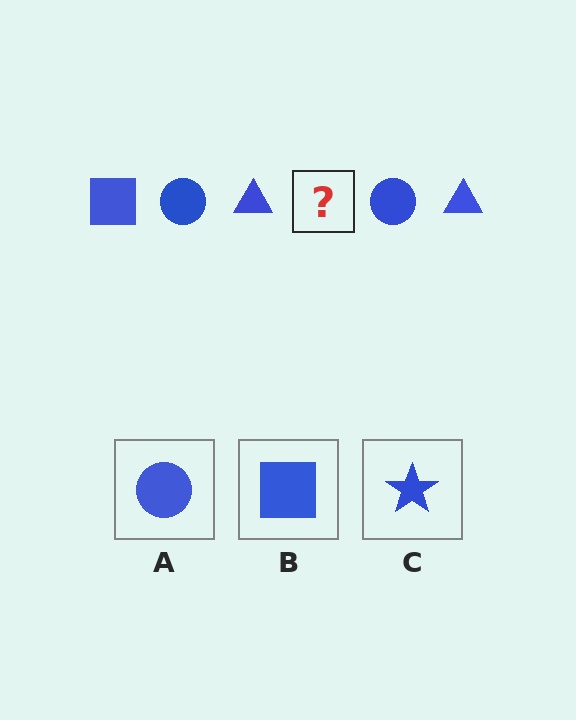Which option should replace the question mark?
Option B.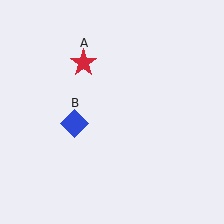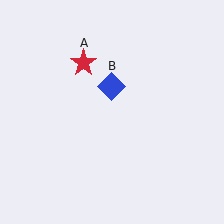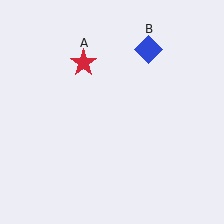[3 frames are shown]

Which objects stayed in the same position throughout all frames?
Red star (object A) remained stationary.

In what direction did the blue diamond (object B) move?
The blue diamond (object B) moved up and to the right.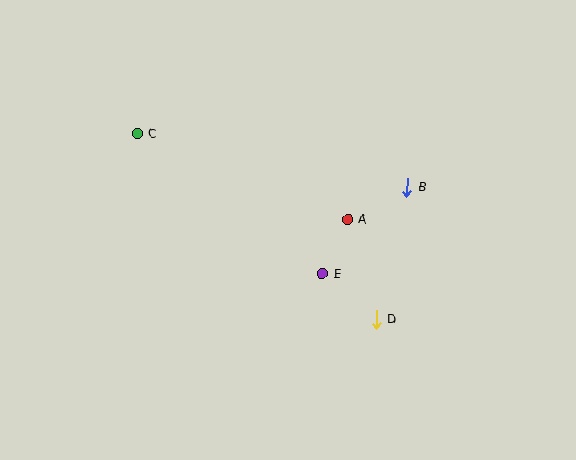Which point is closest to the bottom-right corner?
Point D is closest to the bottom-right corner.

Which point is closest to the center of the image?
Point E at (322, 273) is closest to the center.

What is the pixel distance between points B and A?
The distance between B and A is 67 pixels.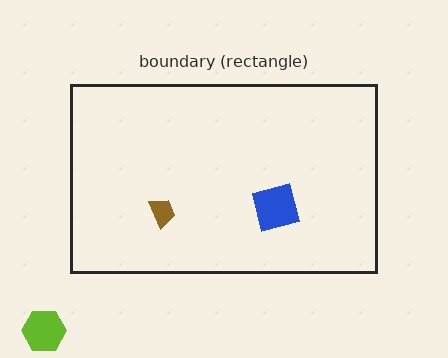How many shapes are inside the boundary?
2 inside, 1 outside.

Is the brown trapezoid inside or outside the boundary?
Inside.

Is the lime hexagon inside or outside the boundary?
Outside.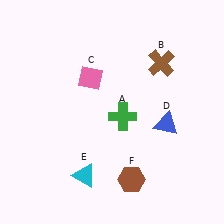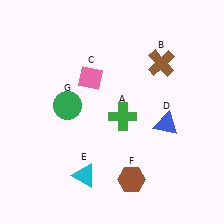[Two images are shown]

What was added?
A green circle (G) was added in Image 2.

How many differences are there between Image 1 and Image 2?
There is 1 difference between the two images.